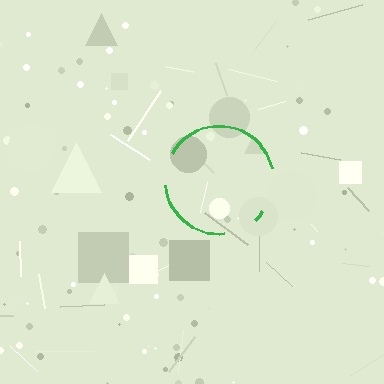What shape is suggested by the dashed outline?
The dashed outline suggests a circle.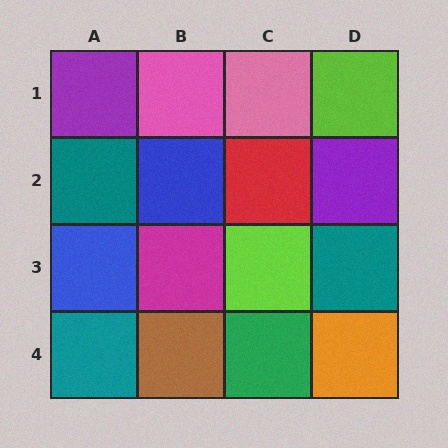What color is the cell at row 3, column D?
Teal.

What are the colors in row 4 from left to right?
Teal, brown, green, orange.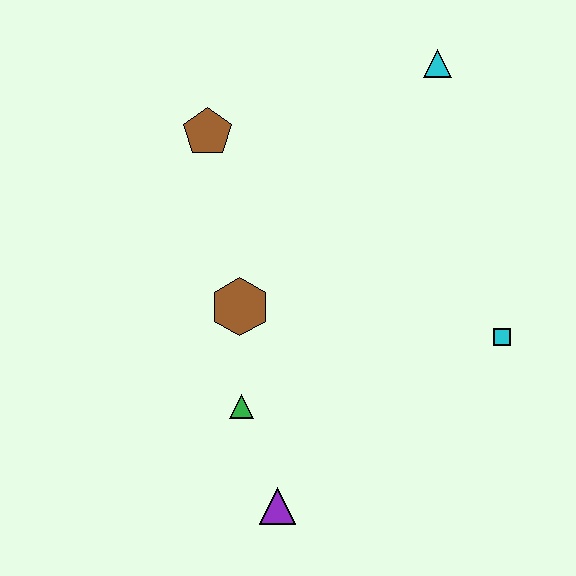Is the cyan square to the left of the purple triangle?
No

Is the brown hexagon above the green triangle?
Yes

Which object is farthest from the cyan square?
The brown pentagon is farthest from the cyan square.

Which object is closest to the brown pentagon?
The brown hexagon is closest to the brown pentagon.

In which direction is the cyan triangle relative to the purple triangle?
The cyan triangle is above the purple triangle.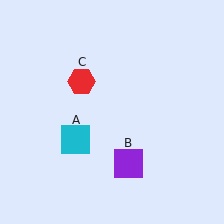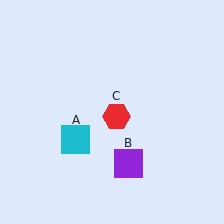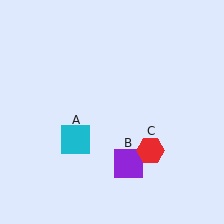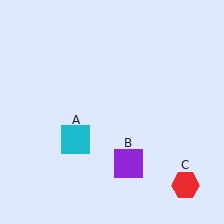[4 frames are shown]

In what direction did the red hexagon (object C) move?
The red hexagon (object C) moved down and to the right.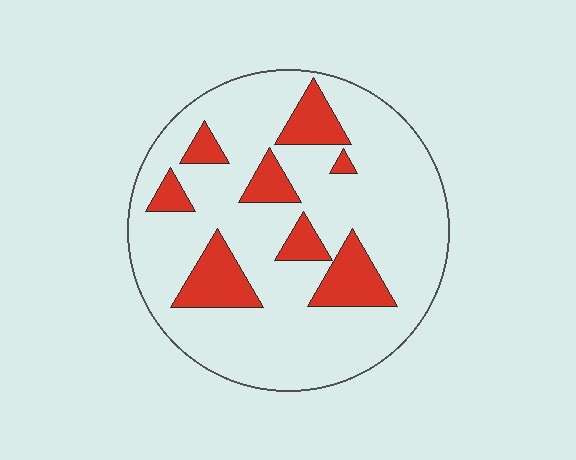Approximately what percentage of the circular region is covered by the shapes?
Approximately 20%.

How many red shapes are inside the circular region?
8.